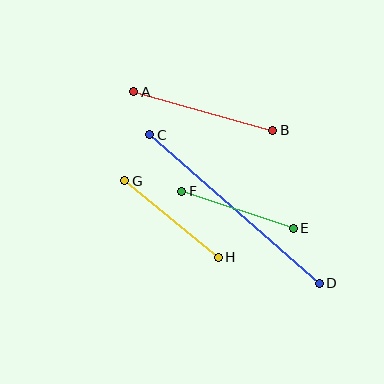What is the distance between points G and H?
The distance is approximately 121 pixels.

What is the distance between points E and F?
The distance is approximately 118 pixels.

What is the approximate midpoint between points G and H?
The midpoint is at approximately (172, 219) pixels.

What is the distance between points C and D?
The distance is approximately 225 pixels.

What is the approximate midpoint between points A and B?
The midpoint is at approximately (203, 111) pixels.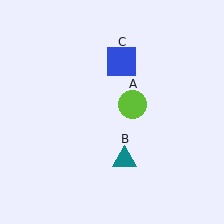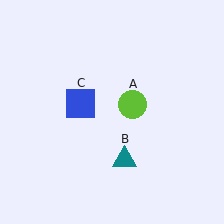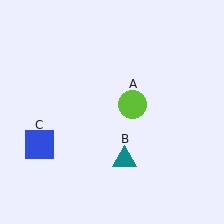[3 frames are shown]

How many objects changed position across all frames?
1 object changed position: blue square (object C).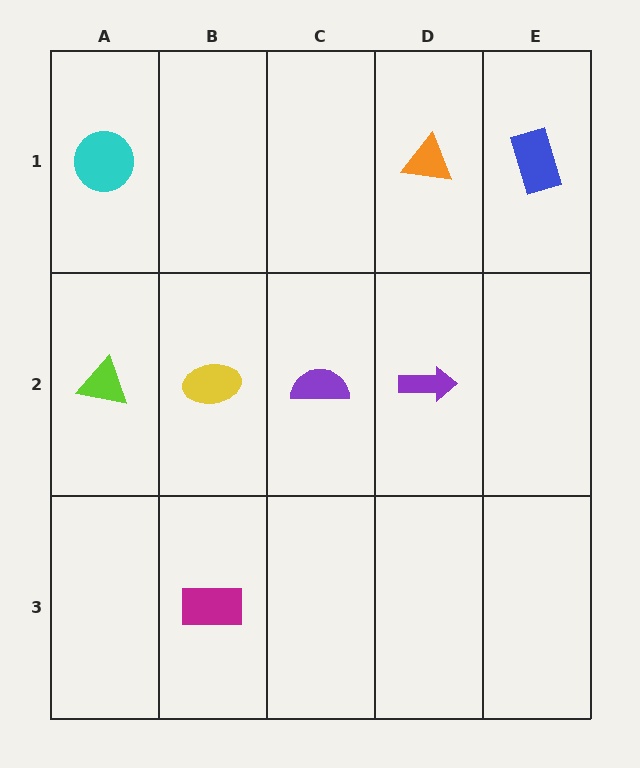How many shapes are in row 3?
1 shape.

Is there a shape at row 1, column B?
No, that cell is empty.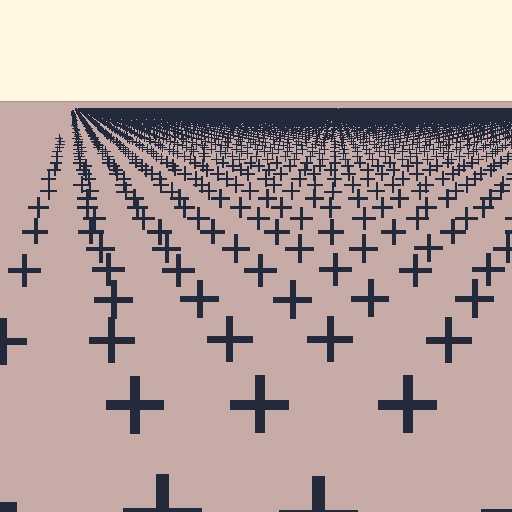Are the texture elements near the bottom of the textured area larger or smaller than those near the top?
Larger. Near the bottom, elements are closer to the viewer and appear at a bigger on-screen size.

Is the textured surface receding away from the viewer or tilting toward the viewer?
The surface is receding away from the viewer. Texture elements get smaller and denser toward the top.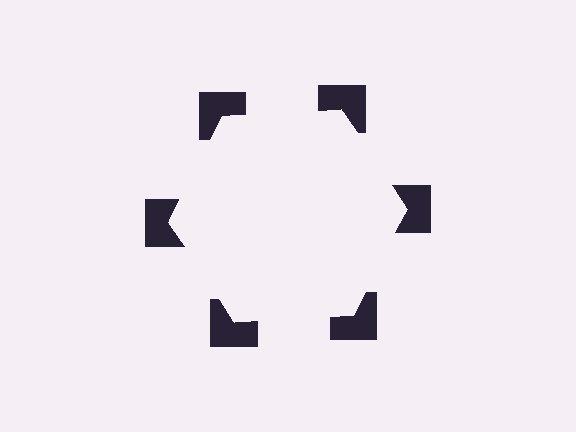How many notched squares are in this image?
There are 6 — one at each vertex of the illusory hexagon.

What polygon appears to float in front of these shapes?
An illusory hexagon — its edges are inferred from the aligned wedge cuts in the notched squares, not physically drawn.